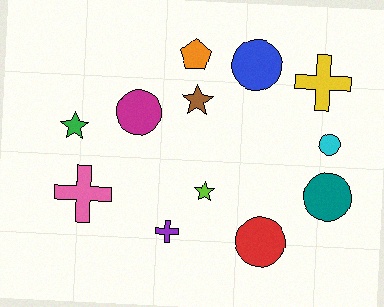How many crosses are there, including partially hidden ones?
There are 3 crosses.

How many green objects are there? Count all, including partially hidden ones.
There is 1 green object.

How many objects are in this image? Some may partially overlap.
There are 12 objects.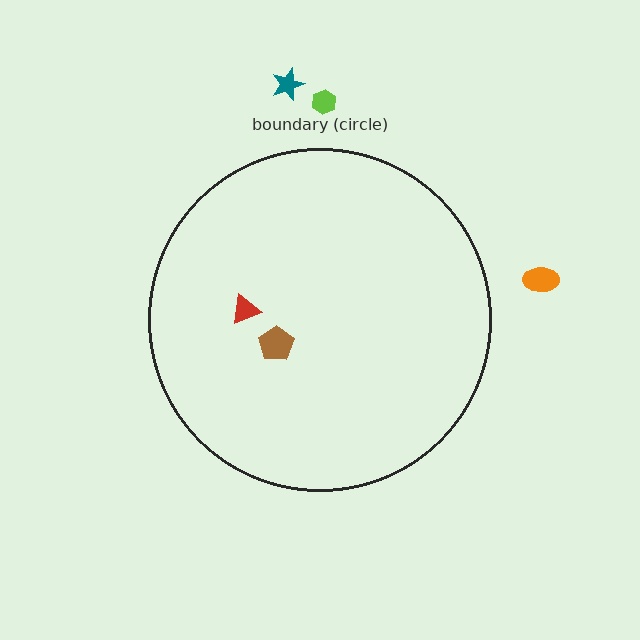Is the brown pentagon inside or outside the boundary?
Inside.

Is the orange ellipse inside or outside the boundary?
Outside.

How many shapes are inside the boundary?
2 inside, 3 outside.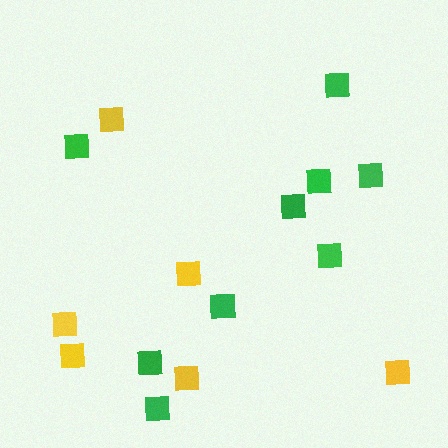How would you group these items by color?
There are 2 groups: one group of yellow squares (6) and one group of green squares (9).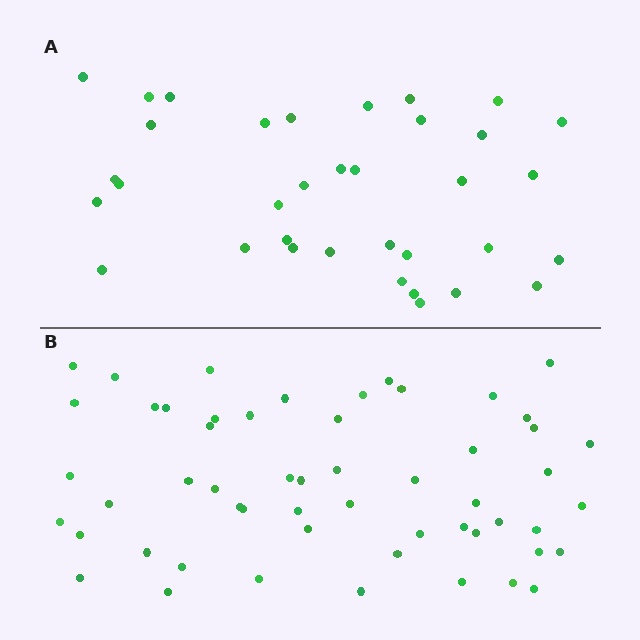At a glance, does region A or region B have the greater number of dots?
Region B (the bottom region) has more dots.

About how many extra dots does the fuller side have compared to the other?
Region B has approximately 20 more dots than region A.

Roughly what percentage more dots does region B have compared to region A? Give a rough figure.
About 55% more.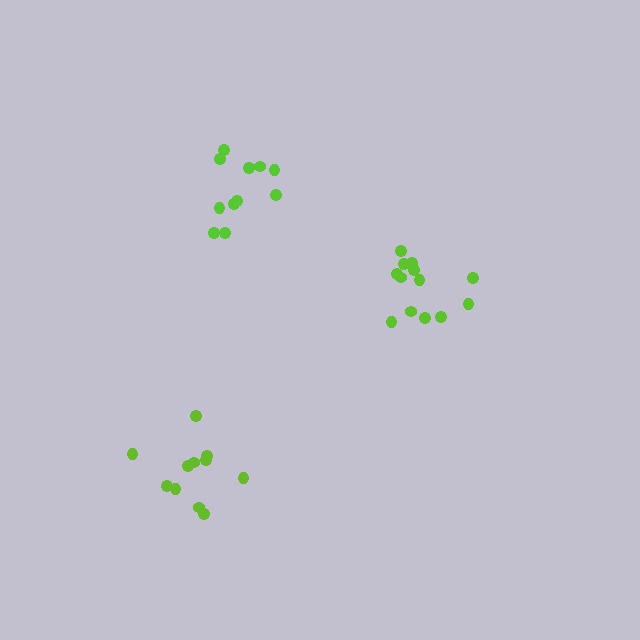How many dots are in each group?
Group 1: 13 dots, Group 2: 11 dots, Group 3: 11 dots (35 total).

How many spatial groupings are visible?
There are 3 spatial groupings.